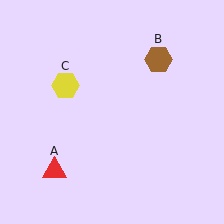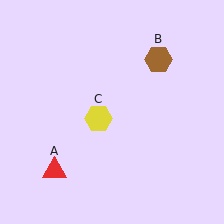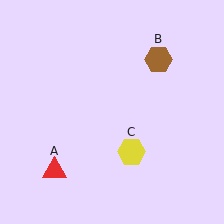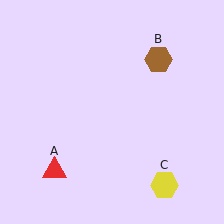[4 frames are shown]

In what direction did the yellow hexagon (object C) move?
The yellow hexagon (object C) moved down and to the right.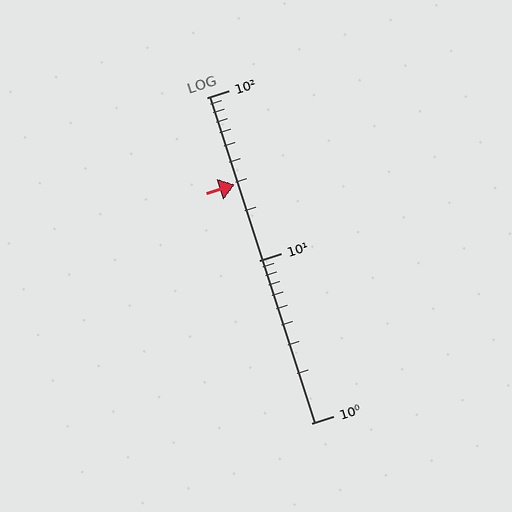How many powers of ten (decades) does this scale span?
The scale spans 2 decades, from 1 to 100.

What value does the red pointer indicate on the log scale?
The pointer indicates approximately 29.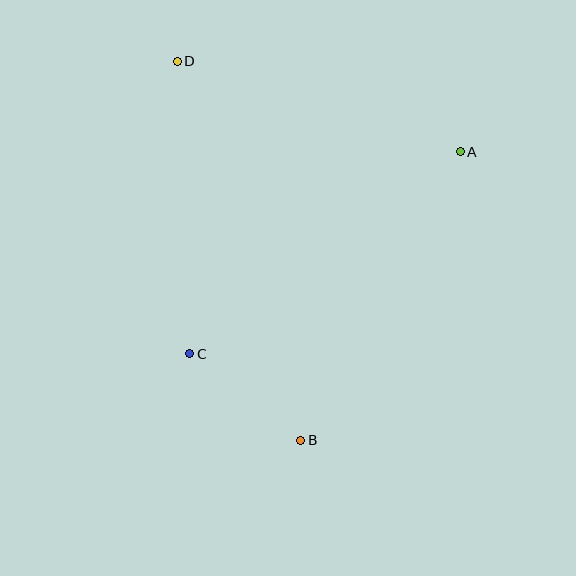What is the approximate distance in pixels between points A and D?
The distance between A and D is approximately 297 pixels.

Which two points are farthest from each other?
Points B and D are farthest from each other.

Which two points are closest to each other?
Points B and C are closest to each other.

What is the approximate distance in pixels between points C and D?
The distance between C and D is approximately 293 pixels.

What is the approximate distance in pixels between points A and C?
The distance between A and C is approximately 338 pixels.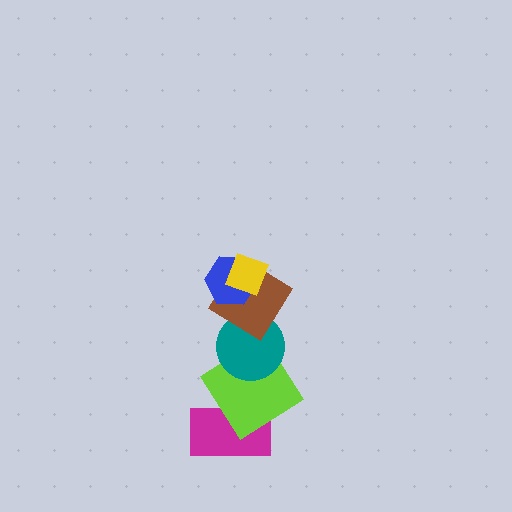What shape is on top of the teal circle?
The brown diamond is on top of the teal circle.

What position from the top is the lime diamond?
The lime diamond is 5th from the top.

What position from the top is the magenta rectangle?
The magenta rectangle is 6th from the top.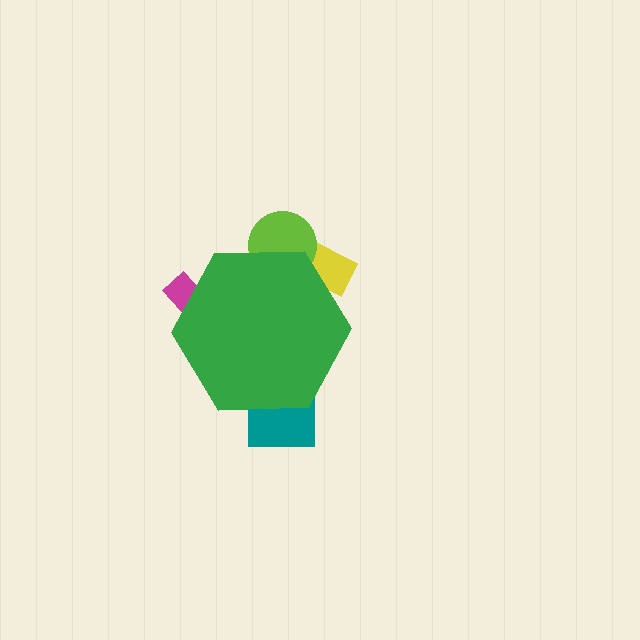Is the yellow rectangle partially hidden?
Yes, the yellow rectangle is partially hidden behind the green hexagon.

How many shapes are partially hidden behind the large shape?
4 shapes are partially hidden.